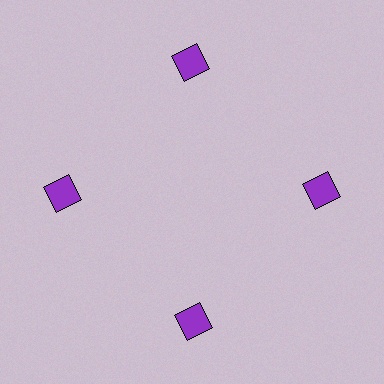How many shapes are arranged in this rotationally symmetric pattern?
There are 4 shapes, arranged in 4 groups of 1.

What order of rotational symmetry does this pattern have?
This pattern has 4-fold rotational symmetry.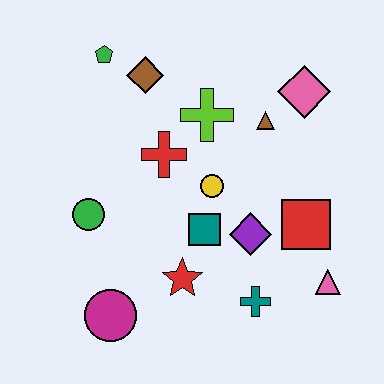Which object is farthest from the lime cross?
The magenta circle is farthest from the lime cross.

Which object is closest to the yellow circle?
The teal square is closest to the yellow circle.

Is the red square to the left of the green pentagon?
No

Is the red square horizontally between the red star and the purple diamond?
No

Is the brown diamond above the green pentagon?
No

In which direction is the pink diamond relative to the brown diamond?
The pink diamond is to the right of the brown diamond.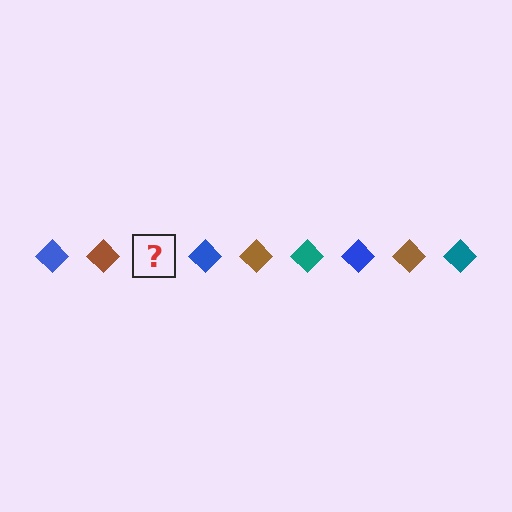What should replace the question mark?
The question mark should be replaced with a teal diamond.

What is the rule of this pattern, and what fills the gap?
The rule is that the pattern cycles through blue, brown, teal diamonds. The gap should be filled with a teal diamond.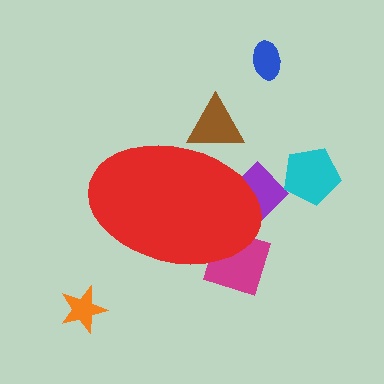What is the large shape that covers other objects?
A red ellipse.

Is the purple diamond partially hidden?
Yes, the purple diamond is partially hidden behind the red ellipse.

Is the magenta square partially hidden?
Yes, the magenta square is partially hidden behind the red ellipse.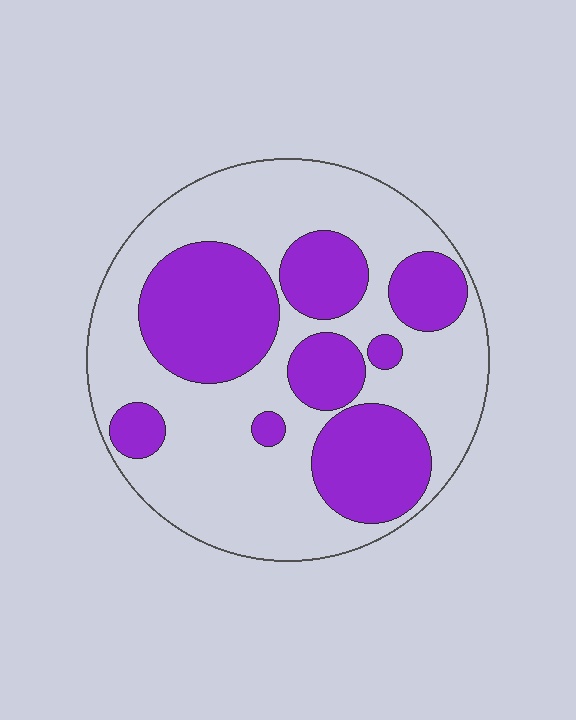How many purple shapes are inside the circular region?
8.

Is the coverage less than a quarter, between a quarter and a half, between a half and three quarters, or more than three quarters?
Between a quarter and a half.